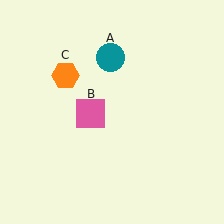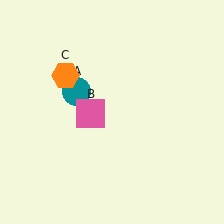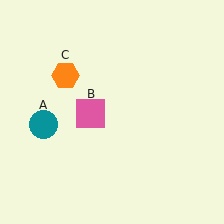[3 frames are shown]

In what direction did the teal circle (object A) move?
The teal circle (object A) moved down and to the left.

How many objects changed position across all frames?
1 object changed position: teal circle (object A).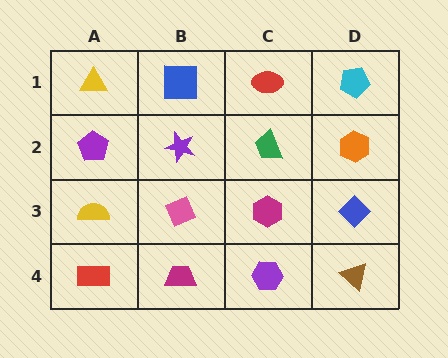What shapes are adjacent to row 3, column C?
A green trapezoid (row 2, column C), a purple hexagon (row 4, column C), a pink diamond (row 3, column B), a blue diamond (row 3, column D).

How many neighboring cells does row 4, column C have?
3.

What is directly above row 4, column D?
A blue diamond.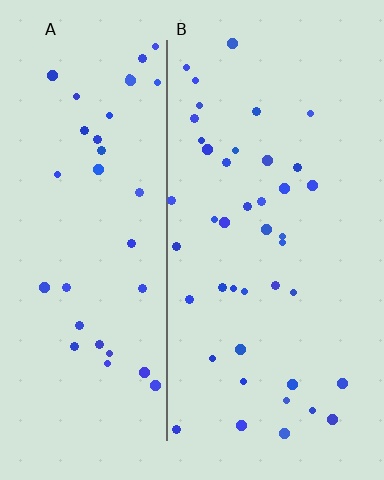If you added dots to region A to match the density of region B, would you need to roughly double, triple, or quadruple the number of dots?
Approximately double.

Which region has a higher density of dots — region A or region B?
B (the right).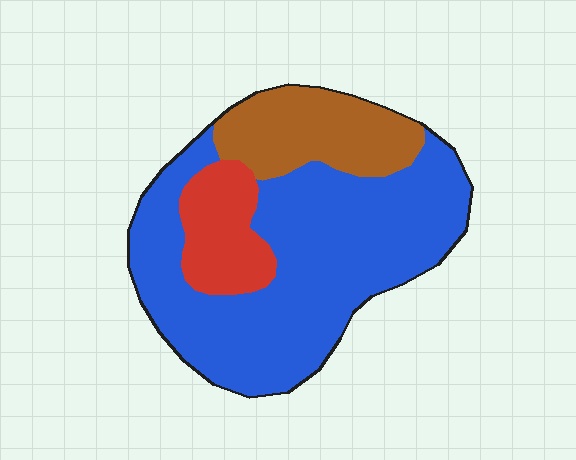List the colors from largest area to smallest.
From largest to smallest: blue, brown, red.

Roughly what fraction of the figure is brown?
Brown takes up about one fifth (1/5) of the figure.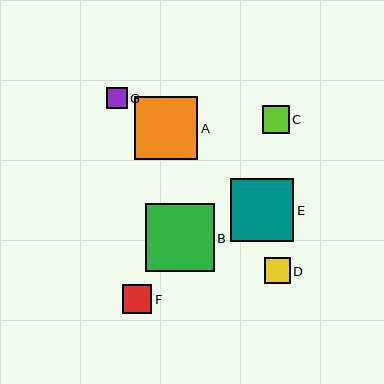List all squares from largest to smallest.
From largest to smallest: B, E, A, F, C, D, G.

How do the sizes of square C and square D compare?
Square C and square D are approximately the same size.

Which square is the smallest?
Square G is the smallest with a size of approximately 21 pixels.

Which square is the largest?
Square B is the largest with a size of approximately 68 pixels.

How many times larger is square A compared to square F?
Square A is approximately 2.2 times the size of square F.